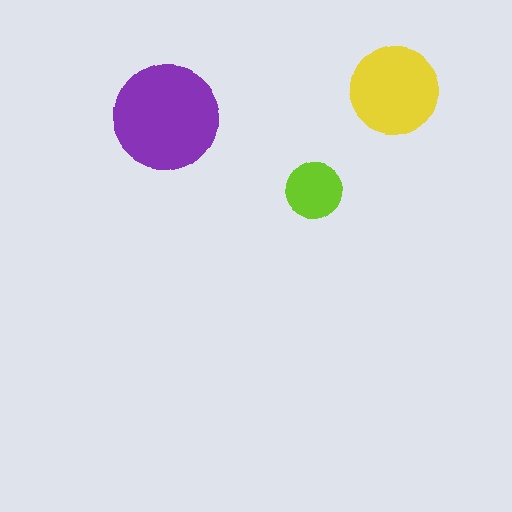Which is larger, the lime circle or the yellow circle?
The yellow one.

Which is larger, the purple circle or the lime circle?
The purple one.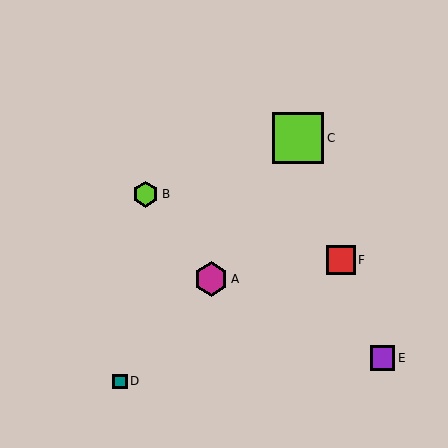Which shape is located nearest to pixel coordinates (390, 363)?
The purple square (labeled E) at (383, 358) is nearest to that location.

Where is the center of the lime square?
The center of the lime square is at (298, 138).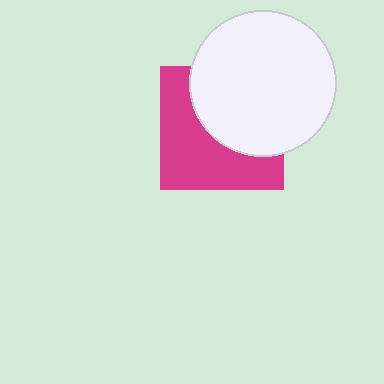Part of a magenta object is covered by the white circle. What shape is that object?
It is a square.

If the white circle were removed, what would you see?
You would see the complete magenta square.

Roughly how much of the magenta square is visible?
About half of it is visible (roughly 52%).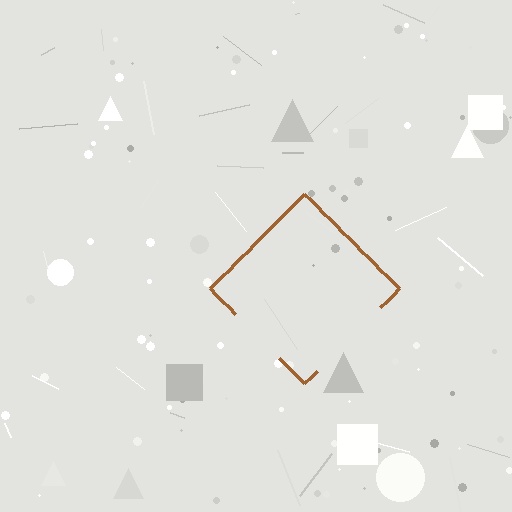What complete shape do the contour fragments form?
The contour fragments form a diamond.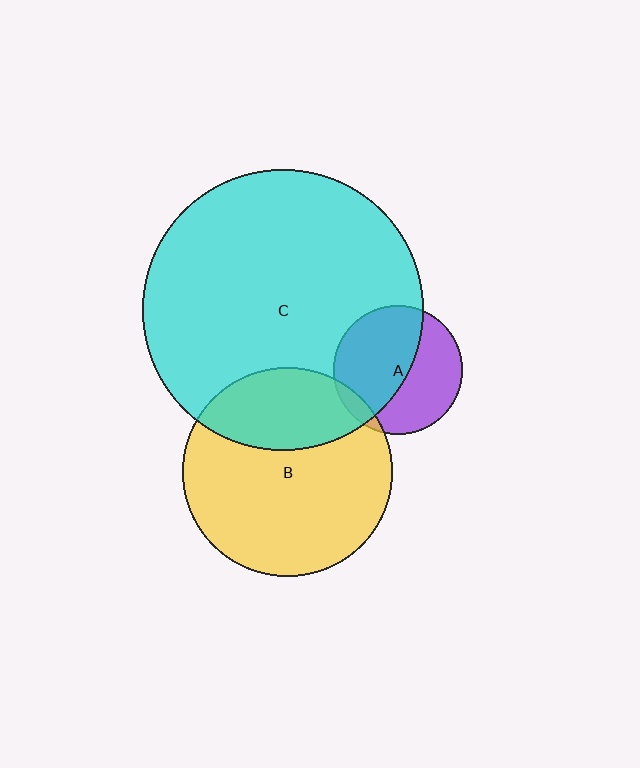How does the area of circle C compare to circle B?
Approximately 1.8 times.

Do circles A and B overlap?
Yes.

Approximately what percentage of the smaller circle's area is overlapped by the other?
Approximately 5%.